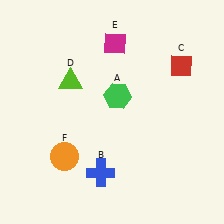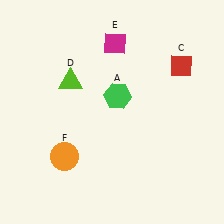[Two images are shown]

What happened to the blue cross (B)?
The blue cross (B) was removed in Image 2. It was in the bottom-left area of Image 1.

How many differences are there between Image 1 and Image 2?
There is 1 difference between the two images.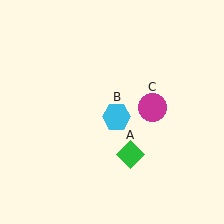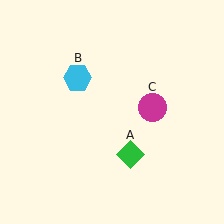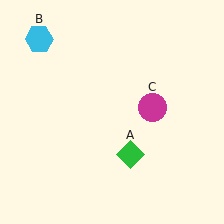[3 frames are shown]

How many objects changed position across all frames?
1 object changed position: cyan hexagon (object B).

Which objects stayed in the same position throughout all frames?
Green diamond (object A) and magenta circle (object C) remained stationary.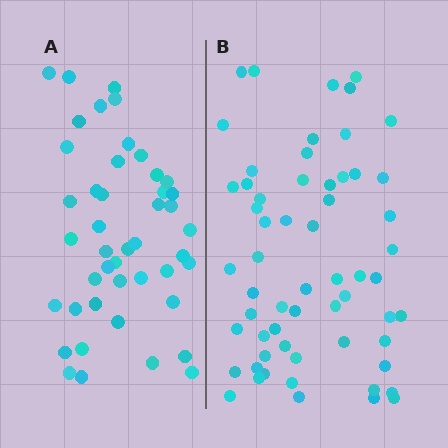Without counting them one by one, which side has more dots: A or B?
Region B (the right region) has more dots.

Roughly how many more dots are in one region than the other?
Region B has approximately 15 more dots than region A.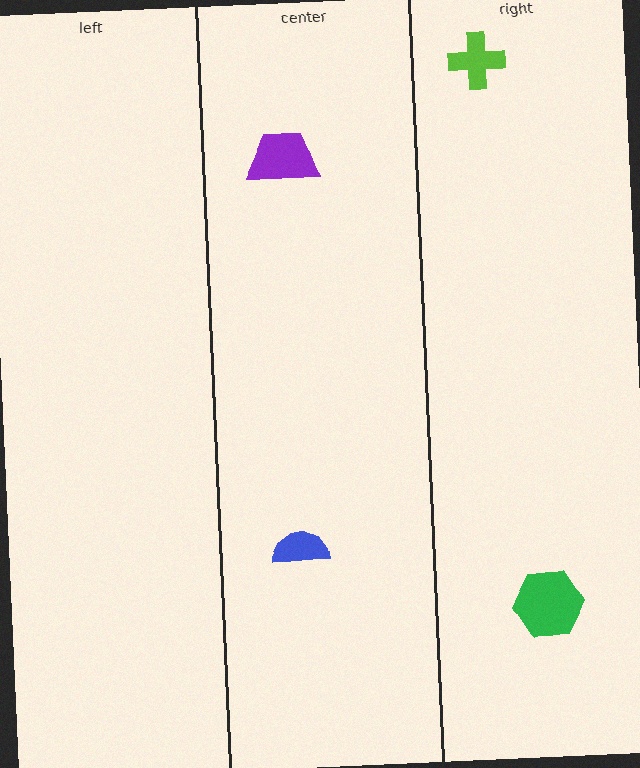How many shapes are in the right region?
2.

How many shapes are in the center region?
2.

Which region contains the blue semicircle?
The center region.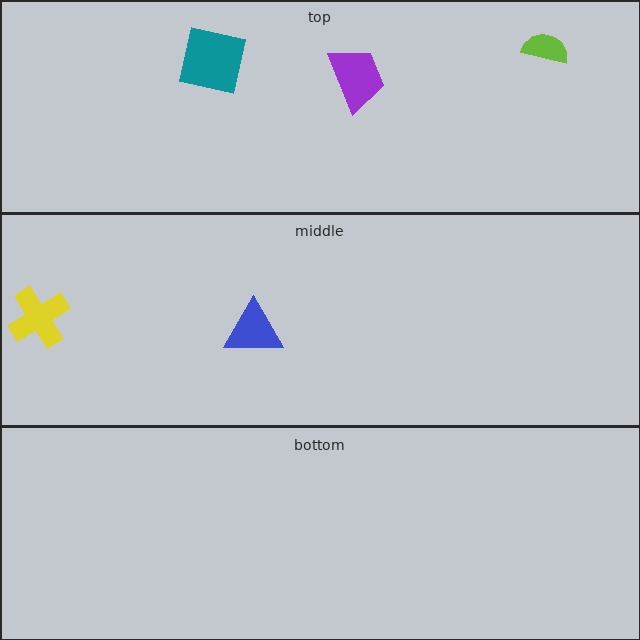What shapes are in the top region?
The purple trapezoid, the teal square, the lime semicircle.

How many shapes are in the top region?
3.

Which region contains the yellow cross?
The middle region.